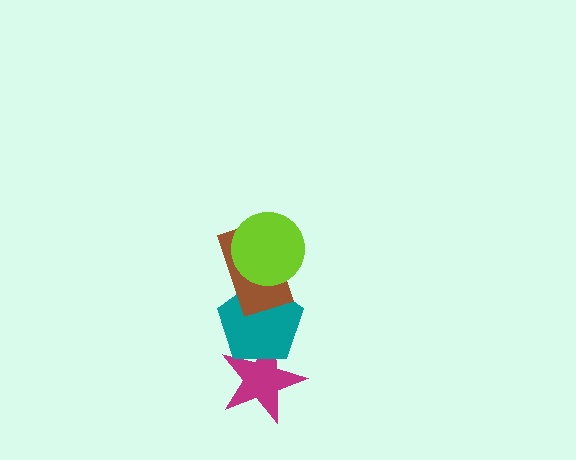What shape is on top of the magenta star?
The teal pentagon is on top of the magenta star.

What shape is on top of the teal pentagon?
The brown rectangle is on top of the teal pentagon.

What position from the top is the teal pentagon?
The teal pentagon is 3rd from the top.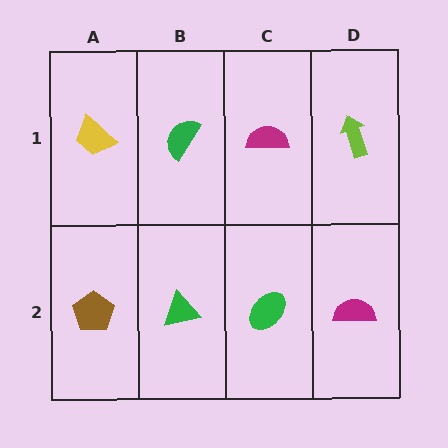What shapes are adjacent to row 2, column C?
A magenta semicircle (row 1, column C), a green triangle (row 2, column B), a magenta semicircle (row 2, column D).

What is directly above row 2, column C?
A magenta semicircle.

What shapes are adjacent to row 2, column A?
A yellow trapezoid (row 1, column A), a green triangle (row 2, column B).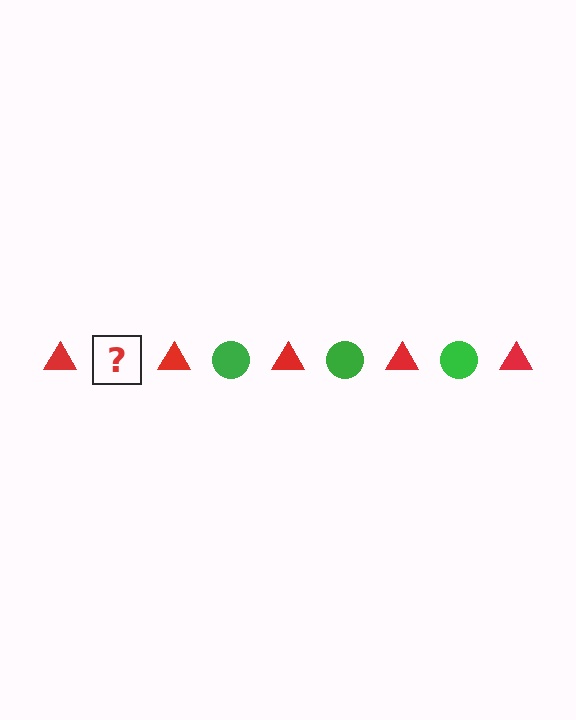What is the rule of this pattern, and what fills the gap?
The rule is that the pattern alternates between red triangle and green circle. The gap should be filled with a green circle.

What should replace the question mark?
The question mark should be replaced with a green circle.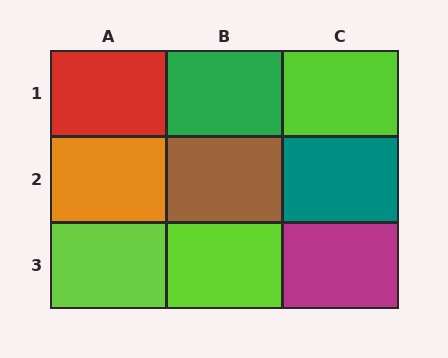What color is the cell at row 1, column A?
Red.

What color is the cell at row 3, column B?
Lime.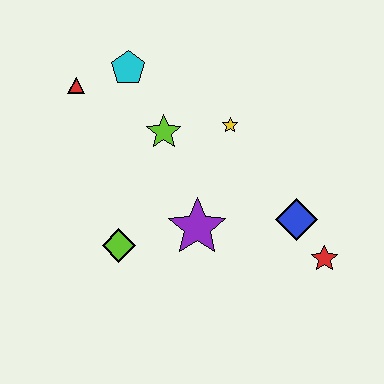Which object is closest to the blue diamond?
The red star is closest to the blue diamond.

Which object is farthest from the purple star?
The red triangle is farthest from the purple star.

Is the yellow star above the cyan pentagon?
No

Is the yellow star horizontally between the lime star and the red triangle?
No